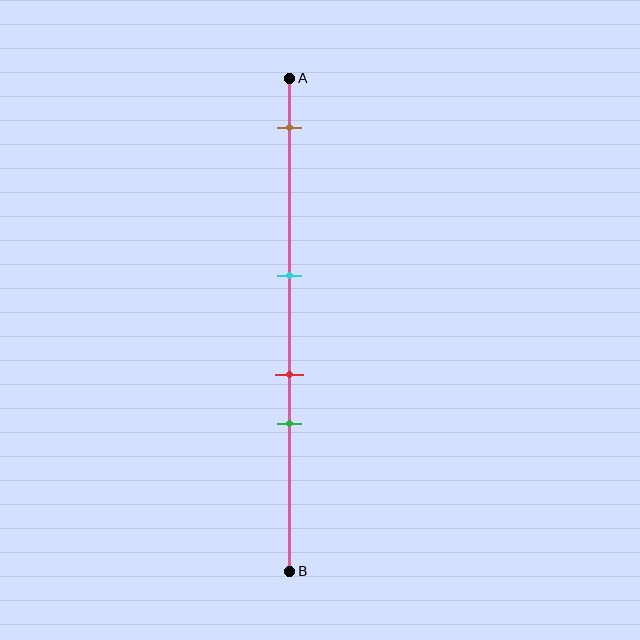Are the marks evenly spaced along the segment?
No, the marks are not evenly spaced.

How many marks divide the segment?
There are 4 marks dividing the segment.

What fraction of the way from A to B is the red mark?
The red mark is approximately 60% (0.6) of the way from A to B.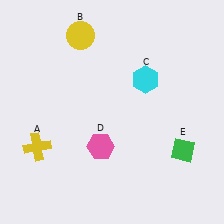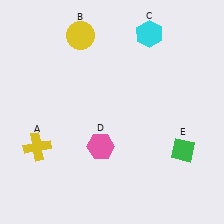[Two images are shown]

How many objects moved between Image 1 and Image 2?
1 object moved between the two images.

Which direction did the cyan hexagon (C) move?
The cyan hexagon (C) moved up.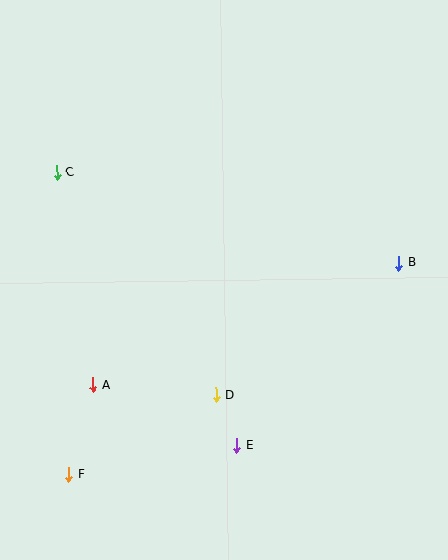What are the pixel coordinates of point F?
Point F is at (68, 474).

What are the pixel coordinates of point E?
Point E is at (237, 445).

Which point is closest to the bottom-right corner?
Point E is closest to the bottom-right corner.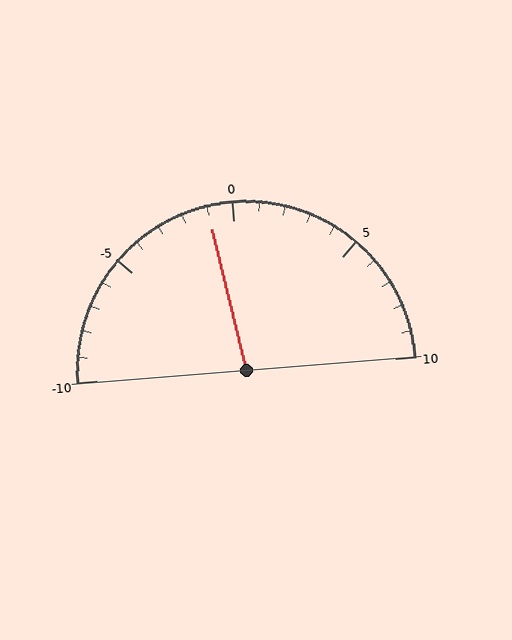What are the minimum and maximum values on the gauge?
The gauge ranges from -10 to 10.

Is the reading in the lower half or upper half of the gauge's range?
The reading is in the lower half of the range (-10 to 10).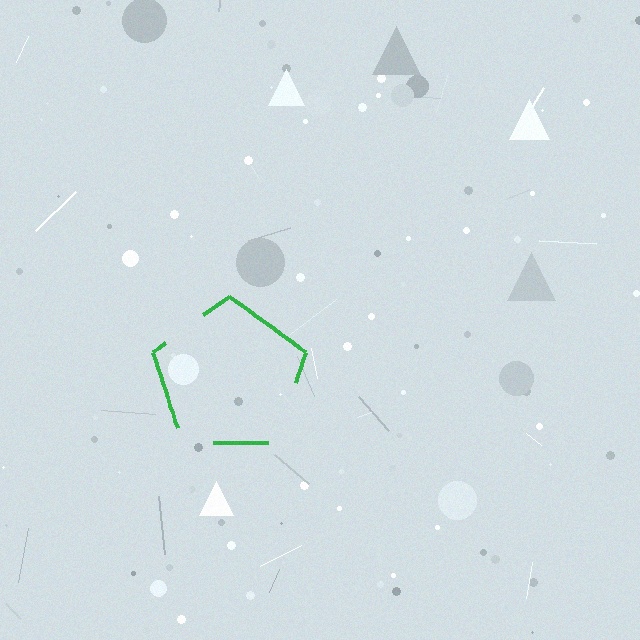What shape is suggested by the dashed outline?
The dashed outline suggests a pentagon.